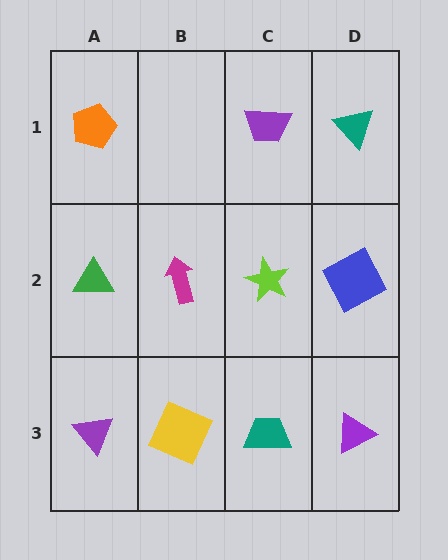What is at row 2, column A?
A green triangle.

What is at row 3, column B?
A yellow square.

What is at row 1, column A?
An orange pentagon.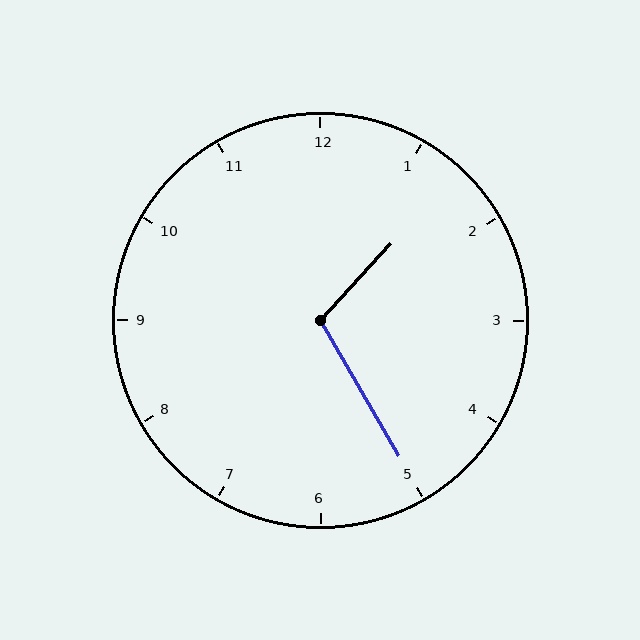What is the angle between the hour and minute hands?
Approximately 108 degrees.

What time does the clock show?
1:25.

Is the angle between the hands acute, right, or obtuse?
It is obtuse.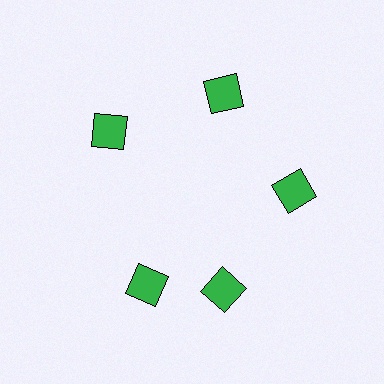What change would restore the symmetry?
The symmetry would be restored by rotating it back into even spacing with its neighbors so that all 5 squares sit at equal angles and equal distance from the center.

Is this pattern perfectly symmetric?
No. The 5 green squares are arranged in a ring, but one element near the 8 o'clock position is rotated out of alignment along the ring, breaking the 5-fold rotational symmetry.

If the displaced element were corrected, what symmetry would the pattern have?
It would have 5-fold rotational symmetry — the pattern would map onto itself every 72 degrees.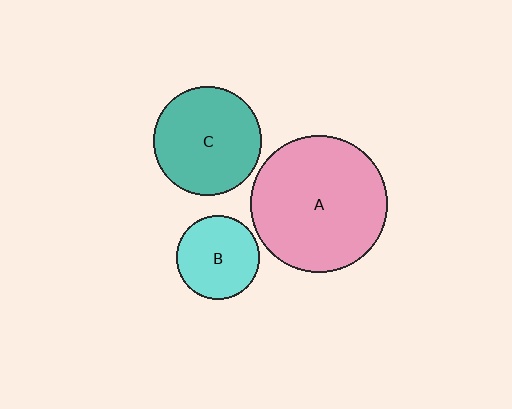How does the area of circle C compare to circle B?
Approximately 1.7 times.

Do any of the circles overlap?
No, none of the circles overlap.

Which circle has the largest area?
Circle A (pink).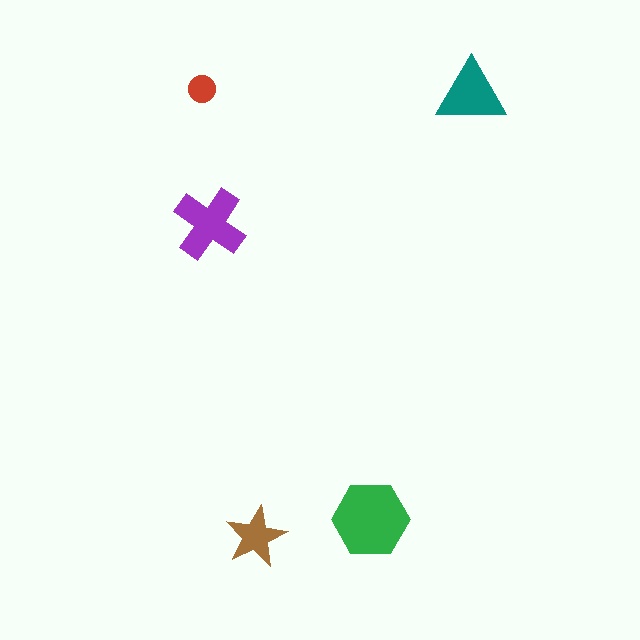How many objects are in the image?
There are 5 objects in the image.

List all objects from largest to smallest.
The green hexagon, the purple cross, the teal triangle, the brown star, the red circle.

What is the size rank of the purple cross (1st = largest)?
2nd.